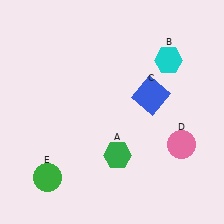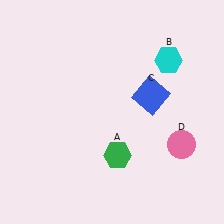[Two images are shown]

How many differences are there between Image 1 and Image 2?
There is 1 difference between the two images.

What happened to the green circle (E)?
The green circle (E) was removed in Image 2. It was in the bottom-left area of Image 1.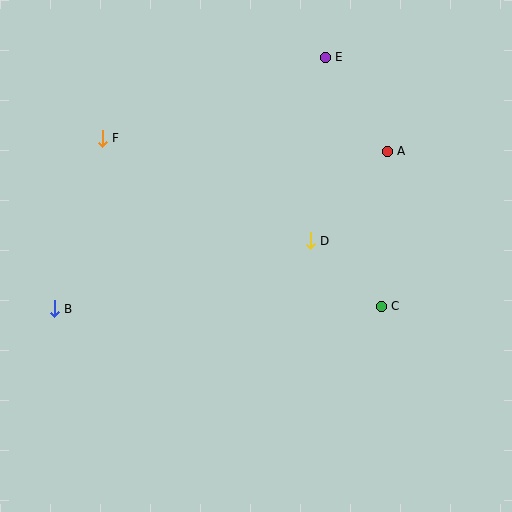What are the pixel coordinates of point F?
Point F is at (102, 138).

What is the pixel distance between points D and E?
The distance between D and E is 184 pixels.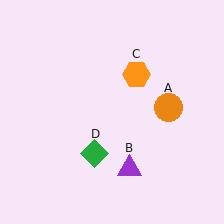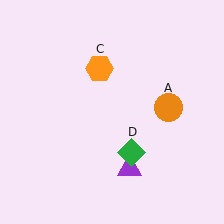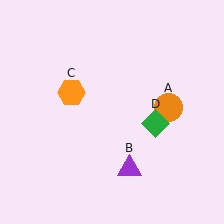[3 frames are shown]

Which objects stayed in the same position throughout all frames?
Orange circle (object A) and purple triangle (object B) remained stationary.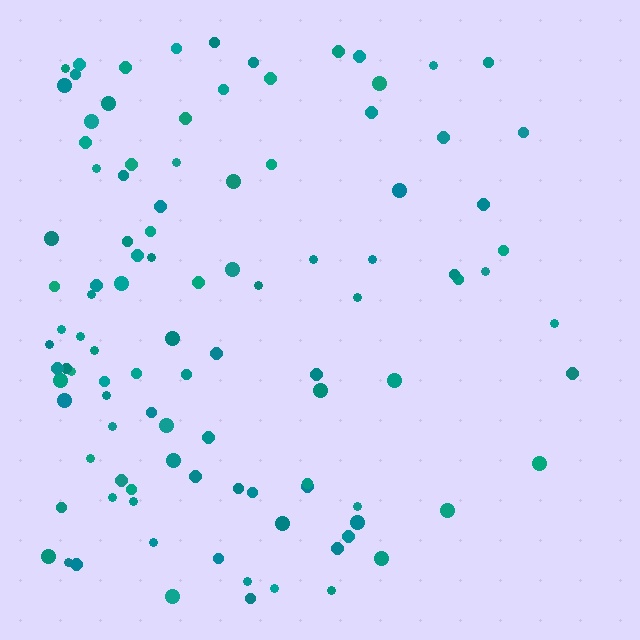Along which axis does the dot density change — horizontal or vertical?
Horizontal.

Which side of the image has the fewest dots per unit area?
The right.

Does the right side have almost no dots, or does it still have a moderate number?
Still a moderate number, just noticeably fewer than the left.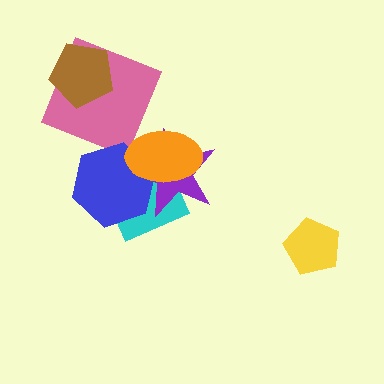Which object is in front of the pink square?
The brown pentagon is in front of the pink square.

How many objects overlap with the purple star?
3 objects overlap with the purple star.